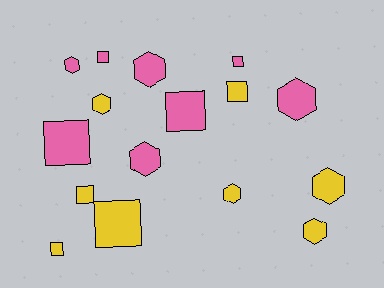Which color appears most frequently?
Yellow, with 8 objects.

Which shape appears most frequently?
Square, with 8 objects.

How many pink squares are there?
There are 4 pink squares.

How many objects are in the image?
There are 16 objects.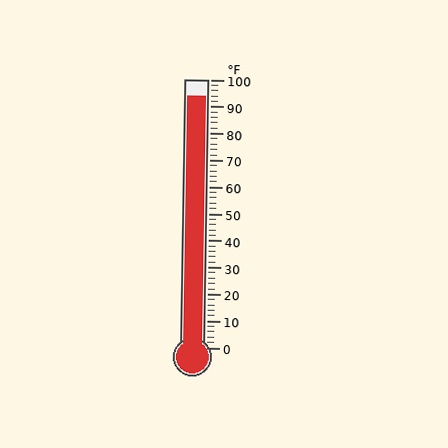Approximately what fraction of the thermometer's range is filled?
The thermometer is filled to approximately 95% of its range.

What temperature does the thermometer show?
The thermometer shows approximately 94°F.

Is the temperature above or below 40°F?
The temperature is above 40°F.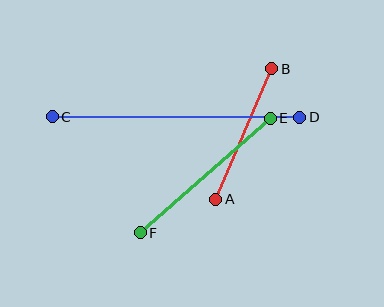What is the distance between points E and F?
The distance is approximately 173 pixels.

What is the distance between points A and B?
The distance is approximately 142 pixels.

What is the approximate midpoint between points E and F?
The midpoint is at approximately (205, 175) pixels.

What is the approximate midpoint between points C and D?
The midpoint is at approximately (176, 117) pixels.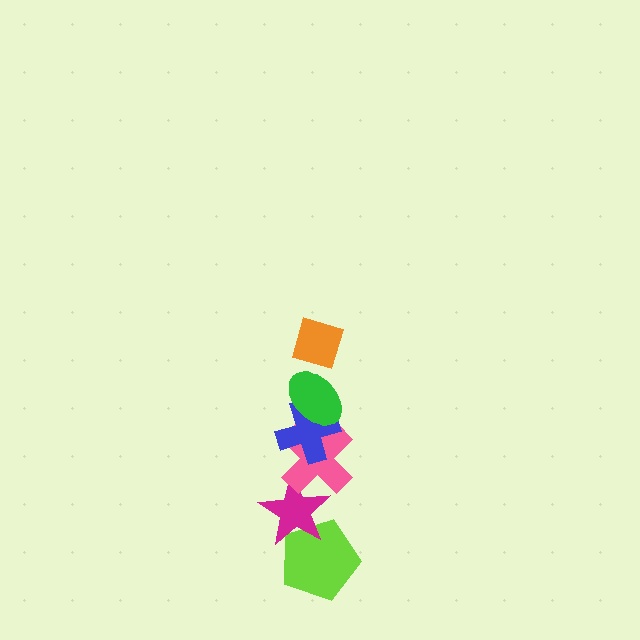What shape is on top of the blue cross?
The green ellipse is on top of the blue cross.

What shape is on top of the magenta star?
The pink cross is on top of the magenta star.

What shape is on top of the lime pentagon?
The magenta star is on top of the lime pentagon.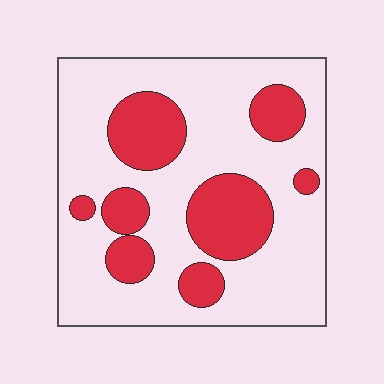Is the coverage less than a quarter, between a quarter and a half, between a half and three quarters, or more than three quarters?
Between a quarter and a half.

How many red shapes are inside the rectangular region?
8.